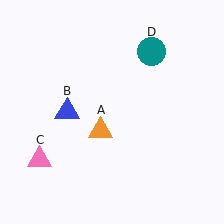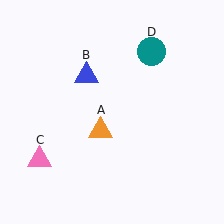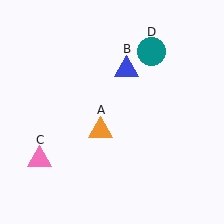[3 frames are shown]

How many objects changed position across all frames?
1 object changed position: blue triangle (object B).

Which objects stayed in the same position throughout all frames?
Orange triangle (object A) and pink triangle (object C) and teal circle (object D) remained stationary.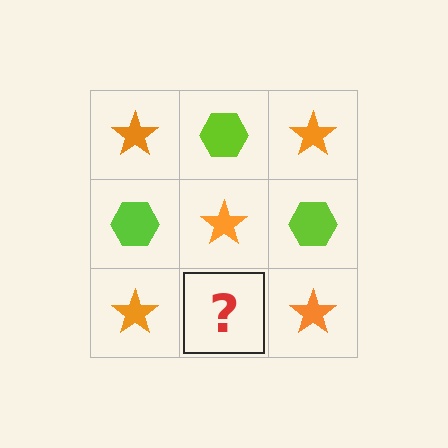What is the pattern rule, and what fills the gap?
The rule is that it alternates orange star and lime hexagon in a checkerboard pattern. The gap should be filled with a lime hexagon.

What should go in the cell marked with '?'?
The missing cell should contain a lime hexagon.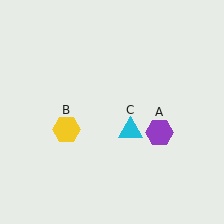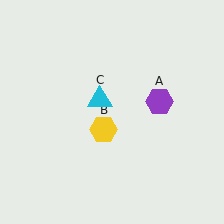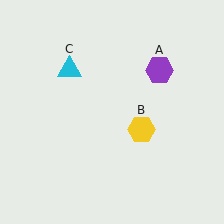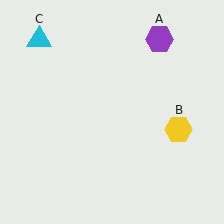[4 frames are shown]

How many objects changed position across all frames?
3 objects changed position: purple hexagon (object A), yellow hexagon (object B), cyan triangle (object C).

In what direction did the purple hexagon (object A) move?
The purple hexagon (object A) moved up.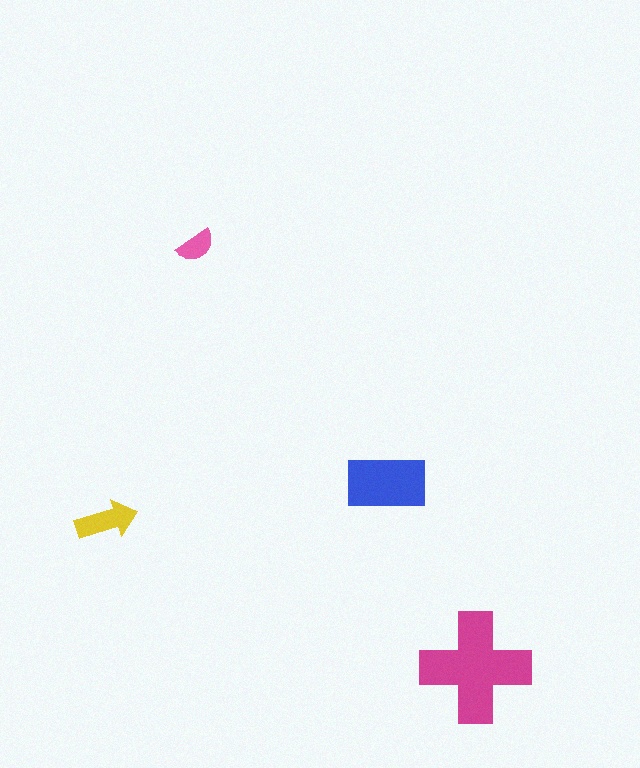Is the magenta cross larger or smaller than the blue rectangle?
Larger.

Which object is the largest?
The magenta cross.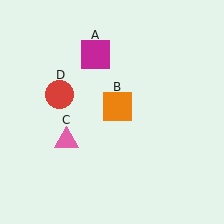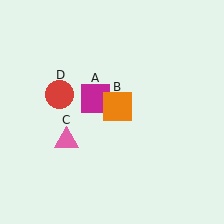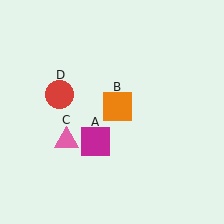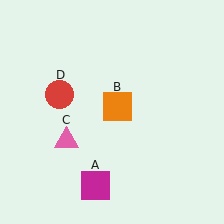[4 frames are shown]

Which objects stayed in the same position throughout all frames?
Orange square (object B) and pink triangle (object C) and red circle (object D) remained stationary.